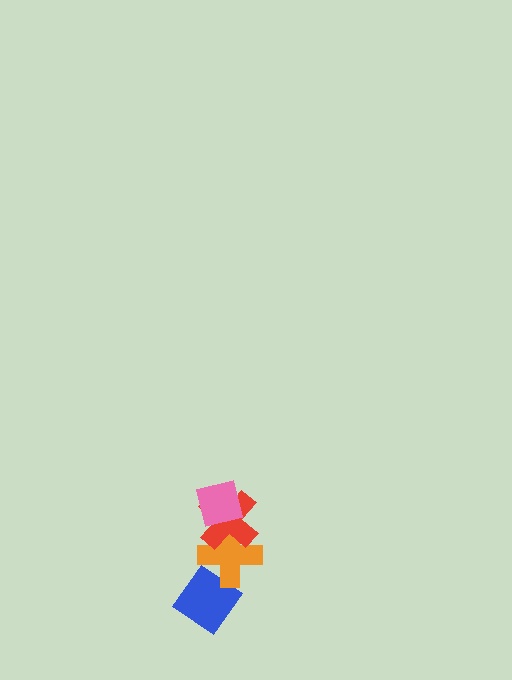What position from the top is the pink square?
The pink square is 1st from the top.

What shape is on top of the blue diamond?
The orange cross is on top of the blue diamond.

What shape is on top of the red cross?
The pink square is on top of the red cross.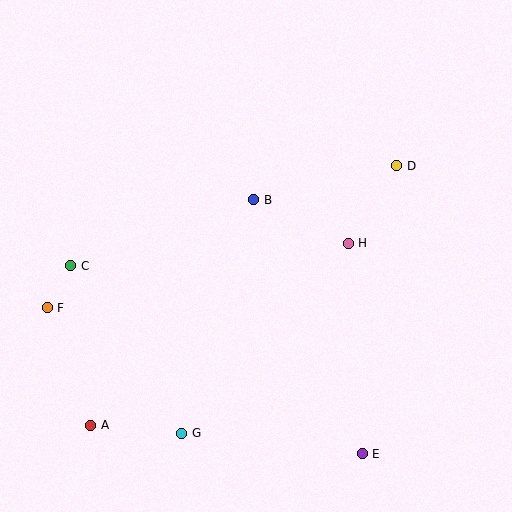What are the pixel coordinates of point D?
Point D is at (397, 166).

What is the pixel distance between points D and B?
The distance between D and B is 147 pixels.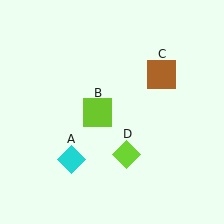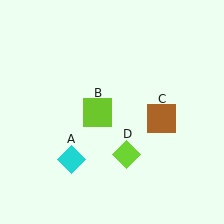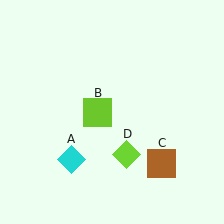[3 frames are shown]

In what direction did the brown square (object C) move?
The brown square (object C) moved down.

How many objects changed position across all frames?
1 object changed position: brown square (object C).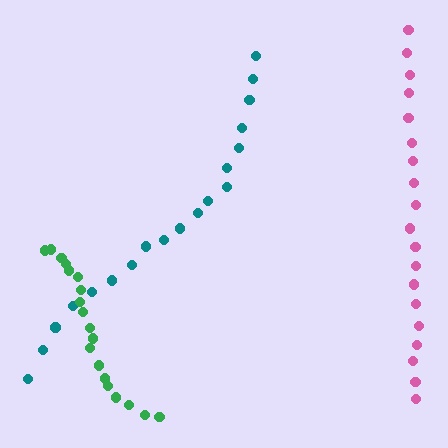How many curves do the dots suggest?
There are 3 distinct paths.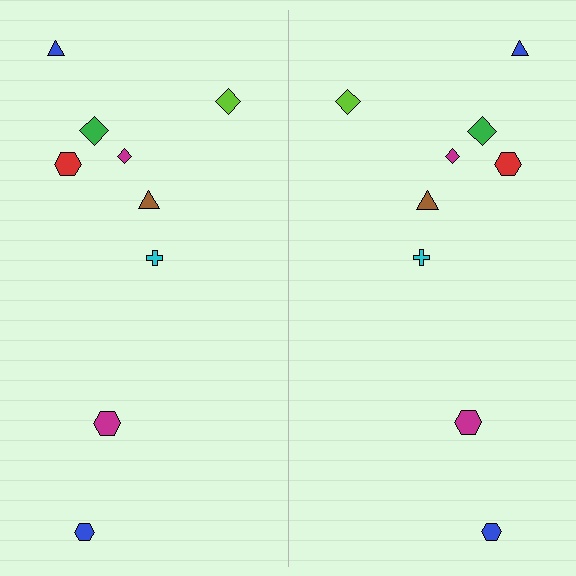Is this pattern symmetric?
Yes, this pattern has bilateral (reflection) symmetry.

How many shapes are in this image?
There are 18 shapes in this image.